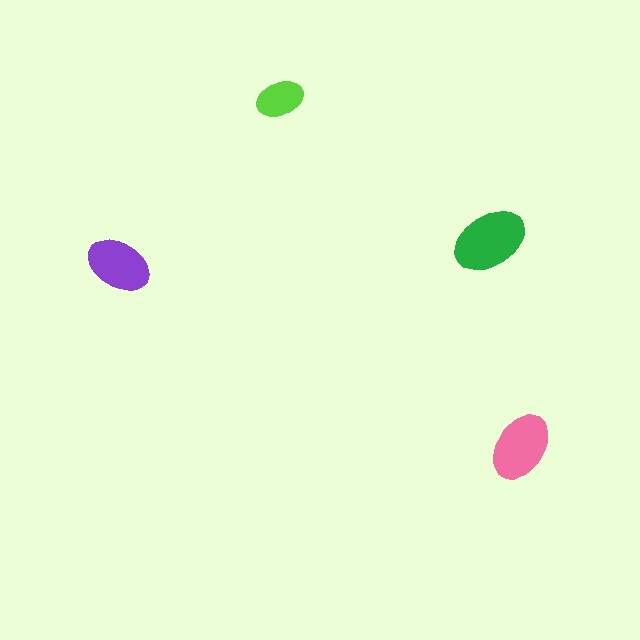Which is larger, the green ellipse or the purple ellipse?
The green one.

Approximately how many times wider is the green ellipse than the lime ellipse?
About 1.5 times wider.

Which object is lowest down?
The pink ellipse is bottommost.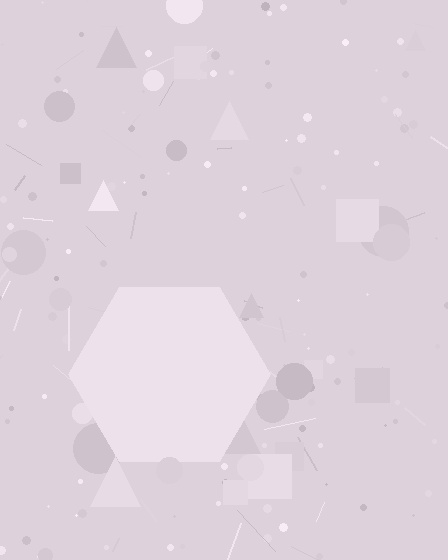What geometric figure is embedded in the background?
A hexagon is embedded in the background.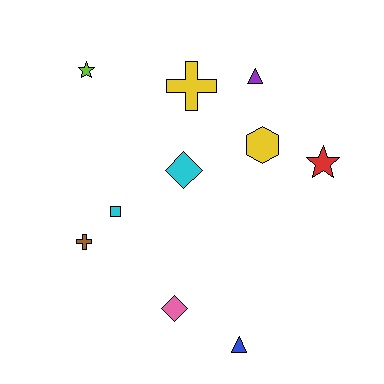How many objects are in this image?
There are 10 objects.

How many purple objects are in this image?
There is 1 purple object.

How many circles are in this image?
There are no circles.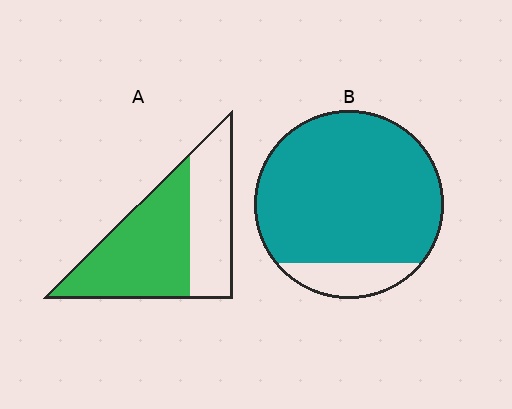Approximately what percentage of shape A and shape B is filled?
A is approximately 60% and B is approximately 85%.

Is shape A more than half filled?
Yes.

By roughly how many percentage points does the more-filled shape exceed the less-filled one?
By roughly 25 percentage points (B over A).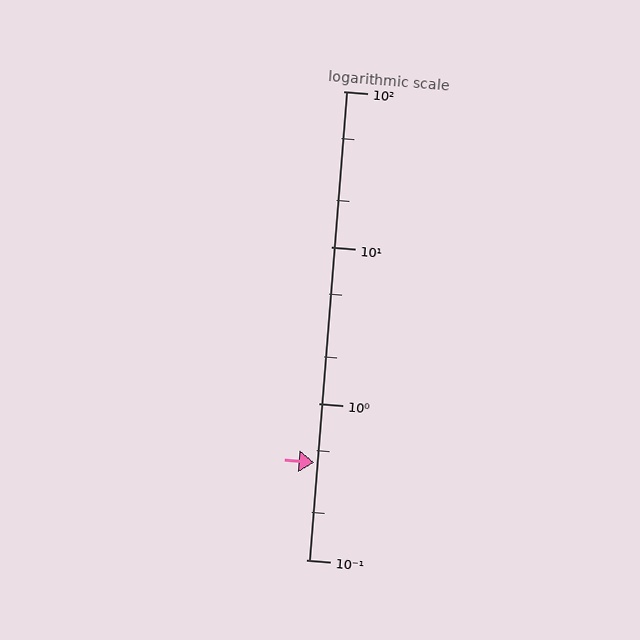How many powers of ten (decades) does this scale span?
The scale spans 3 decades, from 0.1 to 100.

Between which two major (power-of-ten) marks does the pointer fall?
The pointer is between 0.1 and 1.